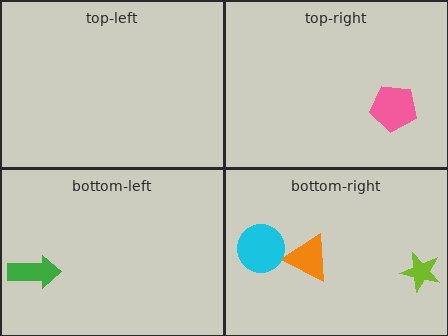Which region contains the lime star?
The bottom-right region.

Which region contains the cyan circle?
The bottom-right region.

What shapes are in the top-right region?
The pink pentagon.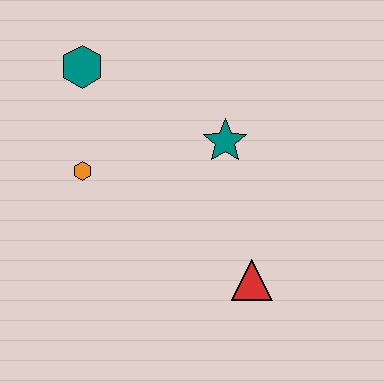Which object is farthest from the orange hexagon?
The red triangle is farthest from the orange hexagon.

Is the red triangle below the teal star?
Yes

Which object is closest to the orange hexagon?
The teal hexagon is closest to the orange hexagon.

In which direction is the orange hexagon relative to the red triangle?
The orange hexagon is to the left of the red triangle.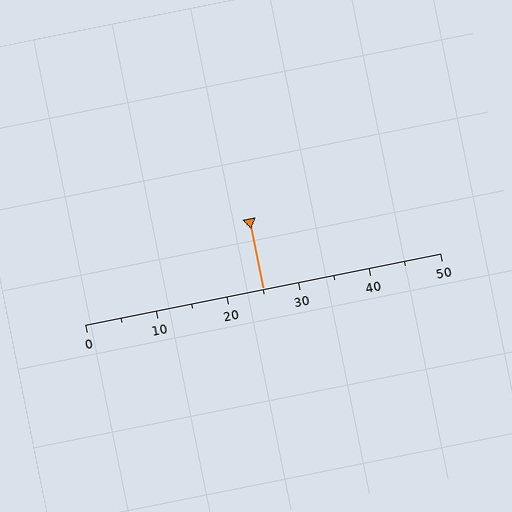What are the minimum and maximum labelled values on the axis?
The axis runs from 0 to 50.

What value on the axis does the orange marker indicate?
The marker indicates approximately 25.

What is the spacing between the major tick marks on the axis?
The major ticks are spaced 10 apart.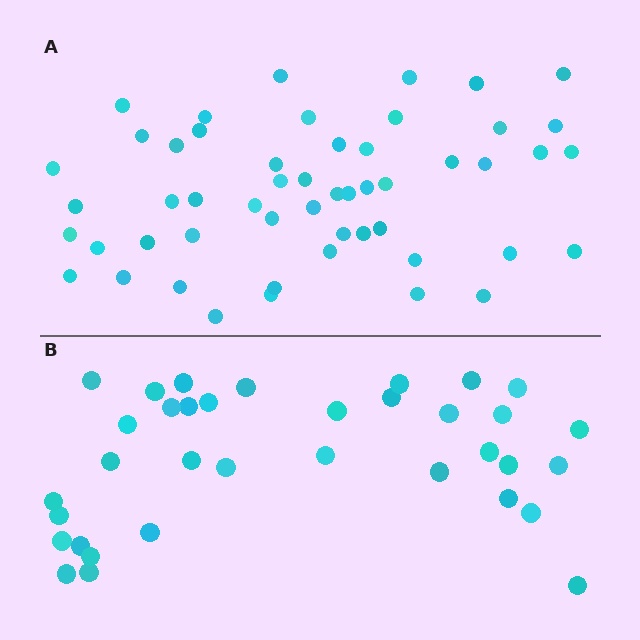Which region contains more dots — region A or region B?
Region A (the top region) has more dots.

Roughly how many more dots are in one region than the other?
Region A has approximately 15 more dots than region B.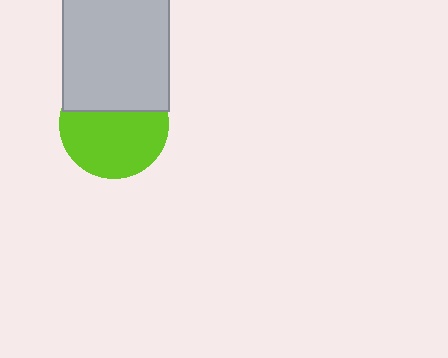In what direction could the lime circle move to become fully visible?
The lime circle could move down. That would shift it out from behind the light gray rectangle entirely.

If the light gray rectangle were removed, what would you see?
You would see the complete lime circle.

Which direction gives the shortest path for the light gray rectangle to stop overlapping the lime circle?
Moving up gives the shortest separation.